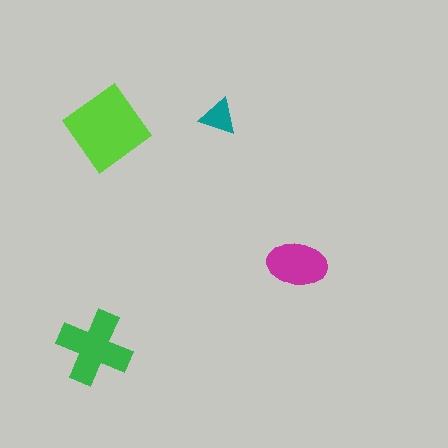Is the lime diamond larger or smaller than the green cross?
Larger.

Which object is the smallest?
The teal triangle.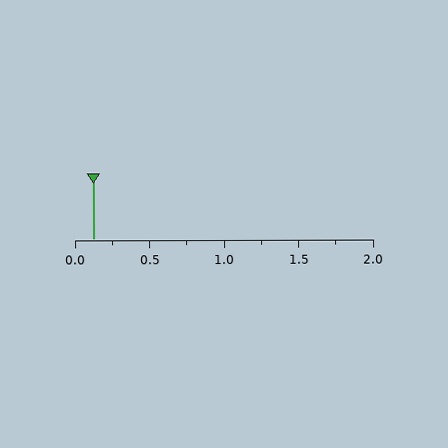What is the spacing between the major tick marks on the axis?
The major ticks are spaced 0.5 apart.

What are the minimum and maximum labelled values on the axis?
The axis runs from 0.0 to 2.0.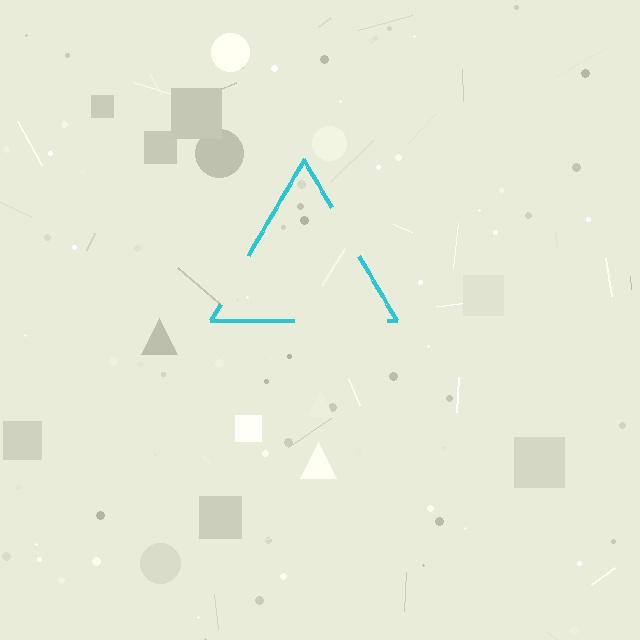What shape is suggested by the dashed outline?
The dashed outline suggests a triangle.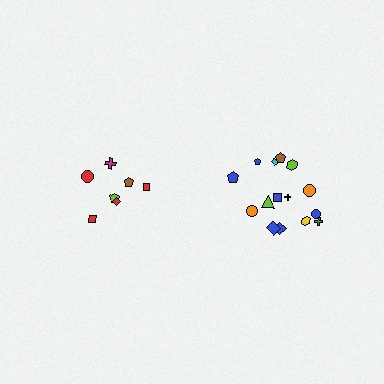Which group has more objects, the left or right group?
The right group.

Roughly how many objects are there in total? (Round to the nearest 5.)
Roughly 20 objects in total.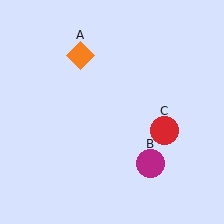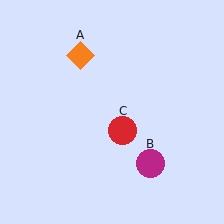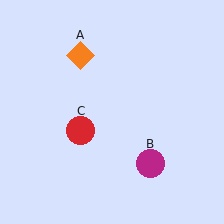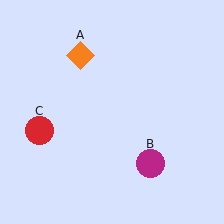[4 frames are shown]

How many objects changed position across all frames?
1 object changed position: red circle (object C).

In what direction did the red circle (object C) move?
The red circle (object C) moved left.